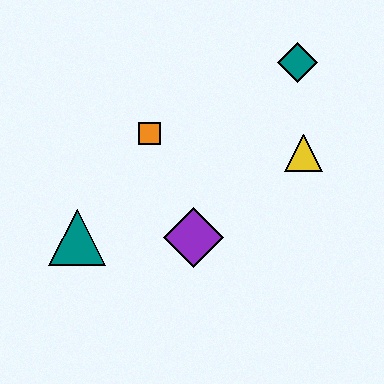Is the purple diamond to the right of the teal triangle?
Yes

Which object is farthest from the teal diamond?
The teal triangle is farthest from the teal diamond.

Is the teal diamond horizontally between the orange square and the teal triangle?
No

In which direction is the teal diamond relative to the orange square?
The teal diamond is to the right of the orange square.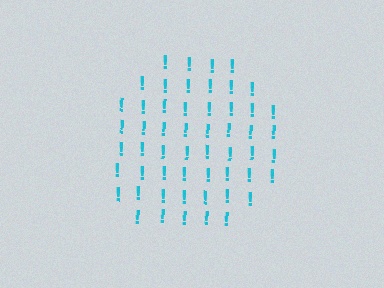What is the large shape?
The large shape is a circle.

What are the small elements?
The small elements are exclamation marks.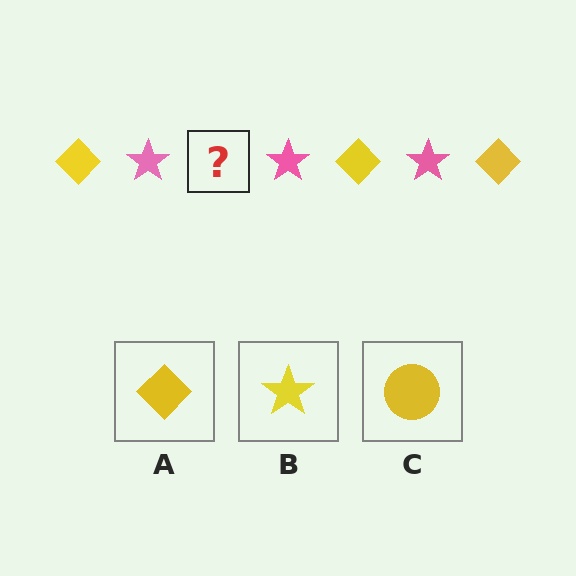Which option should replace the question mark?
Option A.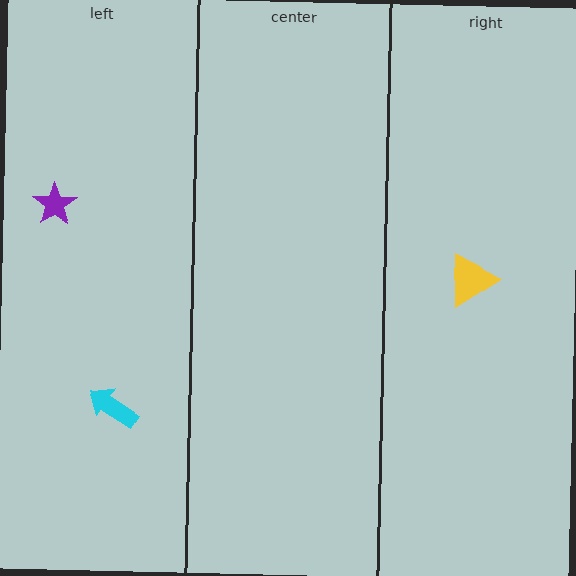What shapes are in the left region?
The purple star, the cyan arrow.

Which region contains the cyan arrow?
The left region.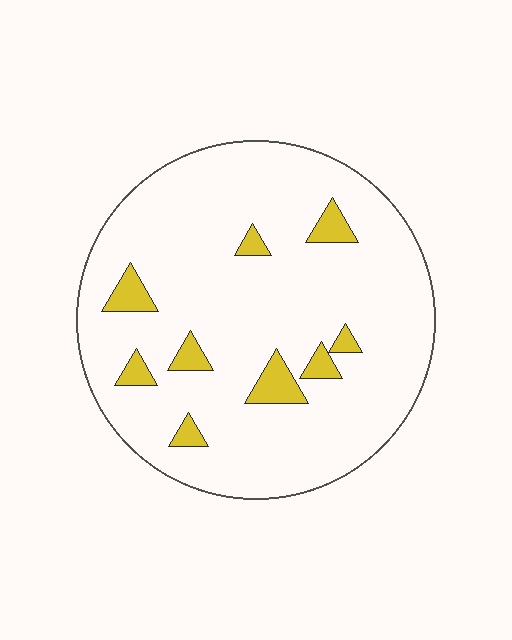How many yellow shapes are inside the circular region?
9.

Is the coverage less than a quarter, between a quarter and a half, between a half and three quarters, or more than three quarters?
Less than a quarter.